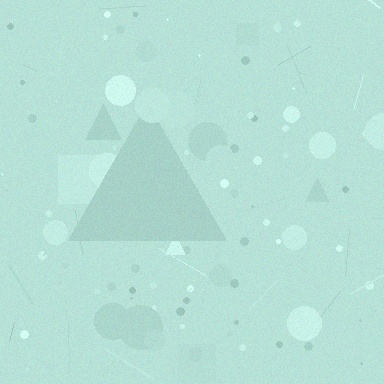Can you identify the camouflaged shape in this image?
The camouflaged shape is a triangle.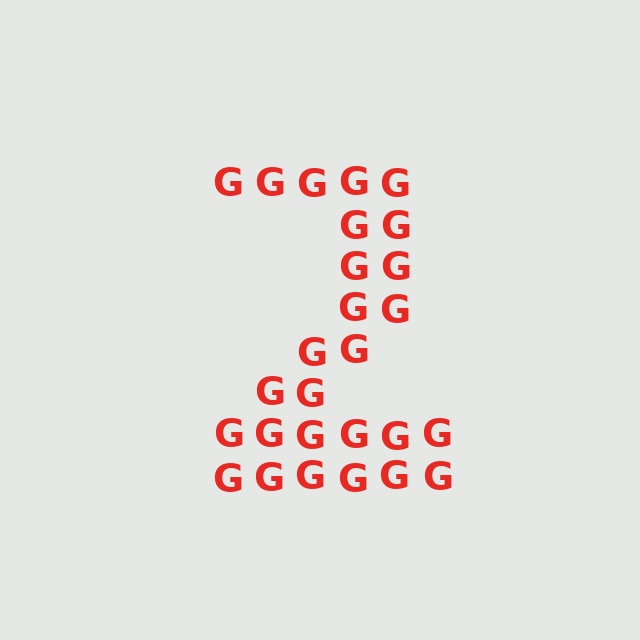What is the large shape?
The large shape is the digit 2.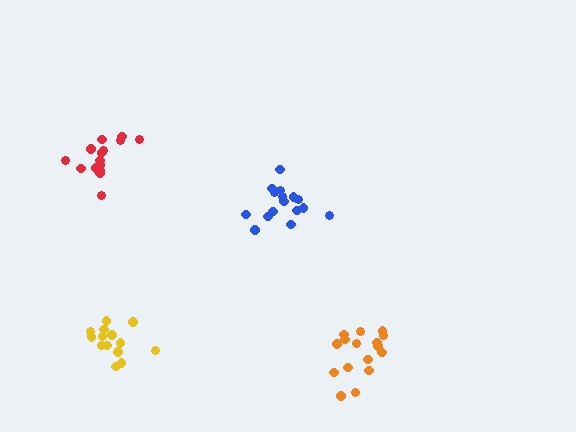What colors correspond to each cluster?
The clusters are colored: yellow, red, blue, orange.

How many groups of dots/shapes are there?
There are 4 groups.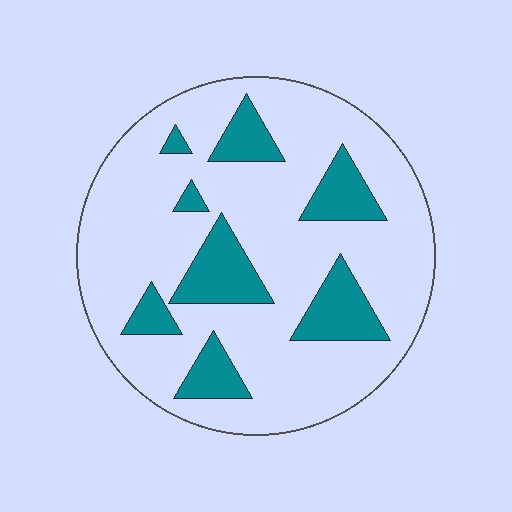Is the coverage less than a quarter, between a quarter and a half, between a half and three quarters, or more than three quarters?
Less than a quarter.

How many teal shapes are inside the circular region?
8.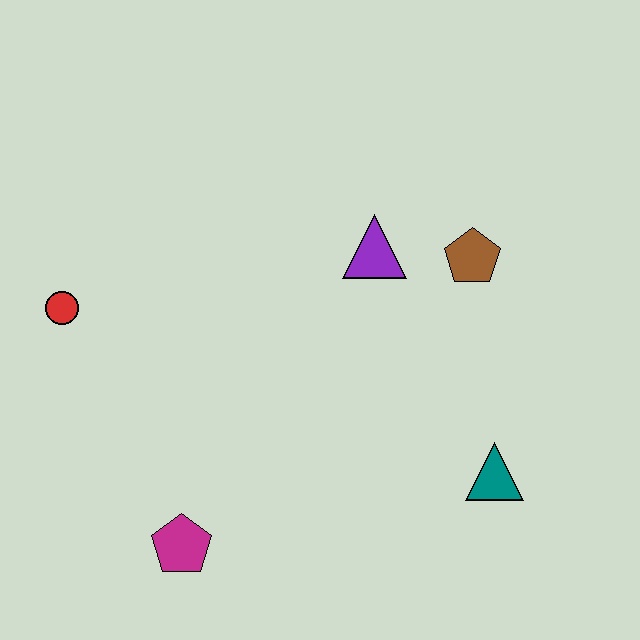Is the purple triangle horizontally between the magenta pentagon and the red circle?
No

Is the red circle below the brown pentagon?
Yes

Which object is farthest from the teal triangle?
The red circle is farthest from the teal triangle.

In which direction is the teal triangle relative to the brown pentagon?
The teal triangle is below the brown pentagon.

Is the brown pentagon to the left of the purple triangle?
No